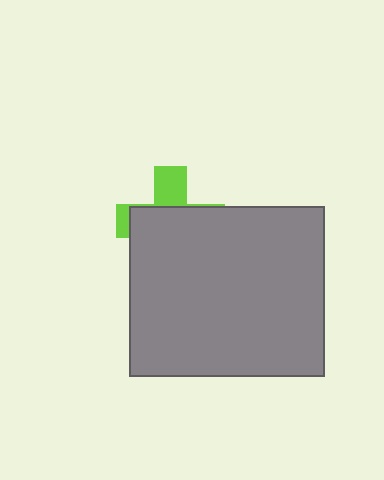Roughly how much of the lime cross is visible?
A small part of it is visible (roughly 31%).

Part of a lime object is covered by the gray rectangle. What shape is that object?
It is a cross.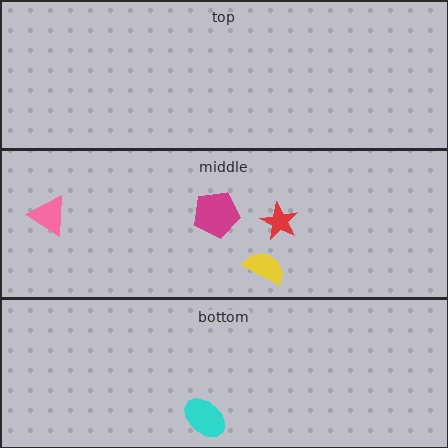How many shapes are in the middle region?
4.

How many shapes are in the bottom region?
1.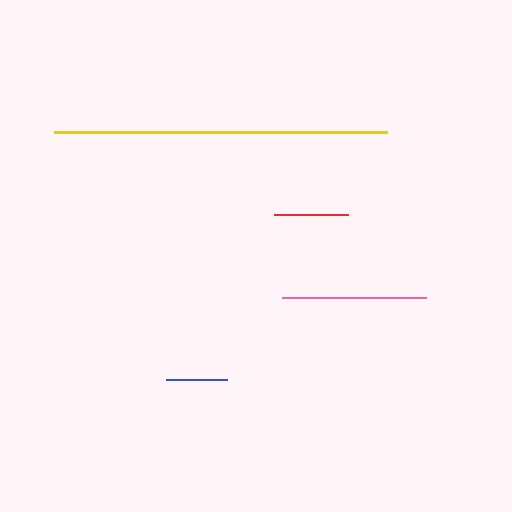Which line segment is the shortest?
The blue line is the shortest at approximately 61 pixels.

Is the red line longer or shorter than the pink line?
The pink line is longer than the red line.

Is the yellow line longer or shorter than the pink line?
The yellow line is longer than the pink line.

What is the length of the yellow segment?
The yellow segment is approximately 333 pixels long.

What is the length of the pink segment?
The pink segment is approximately 144 pixels long.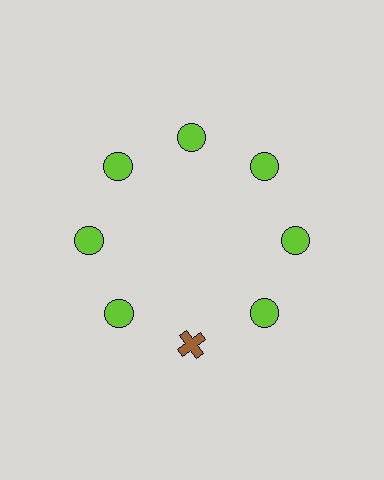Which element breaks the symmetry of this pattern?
The brown cross at roughly the 6 o'clock position breaks the symmetry. All other shapes are lime circles.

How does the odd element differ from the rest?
It differs in both color (brown instead of lime) and shape (cross instead of circle).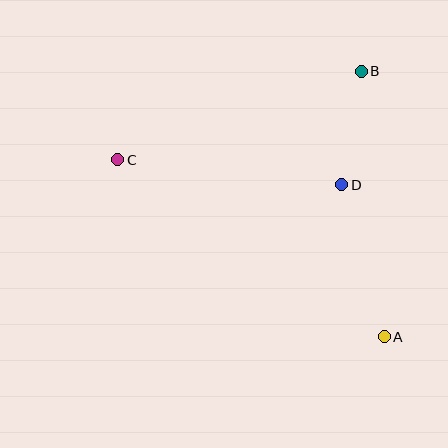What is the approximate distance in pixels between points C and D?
The distance between C and D is approximately 225 pixels.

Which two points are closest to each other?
Points B and D are closest to each other.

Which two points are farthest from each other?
Points A and C are farthest from each other.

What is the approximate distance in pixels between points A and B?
The distance between A and B is approximately 266 pixels.